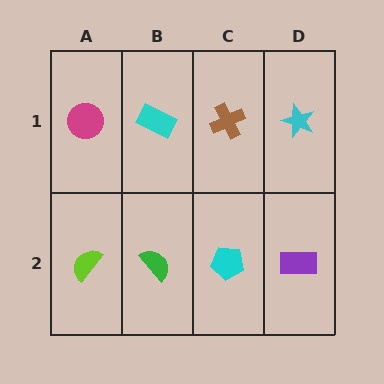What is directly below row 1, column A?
A lime semicircle.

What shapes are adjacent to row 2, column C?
A brown cross (row 1, column C), a green semicircle (row 2, column B), a purple rectangle (row 2, column D).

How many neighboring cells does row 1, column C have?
3.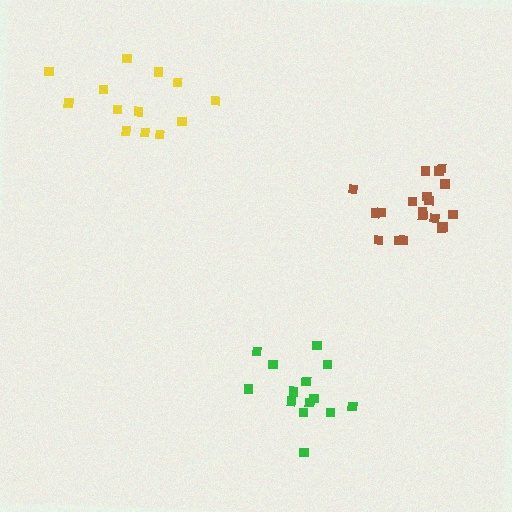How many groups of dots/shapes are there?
There are 3 groups.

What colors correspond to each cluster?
The clusters are colored: brown, green, yellow.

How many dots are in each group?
Group 1: 19 dots, Group 2: 14 dots, Group 3: 13 dots (46 total).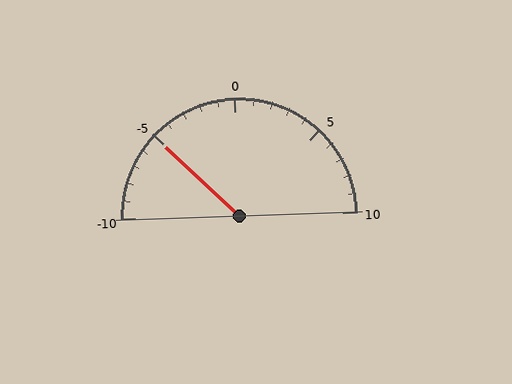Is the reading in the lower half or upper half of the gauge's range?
The reading is in the lower half of the range (-10 to 10).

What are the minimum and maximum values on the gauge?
The gauge ranges from -10 to 10.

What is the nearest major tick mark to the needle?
The nearest major tick mark is -5.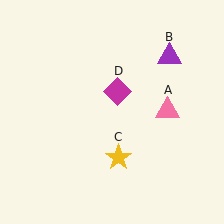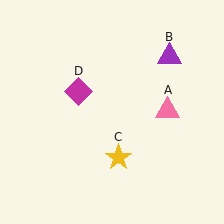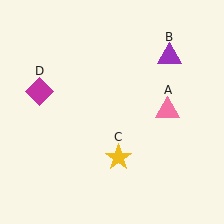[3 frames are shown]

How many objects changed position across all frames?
1 object changed position: magenta diamond (object D).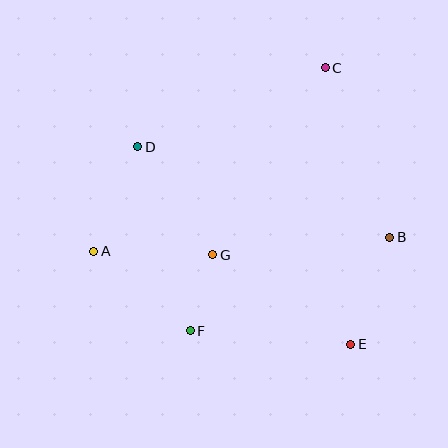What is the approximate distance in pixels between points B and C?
The distance between B and C is approximately 181 pixels.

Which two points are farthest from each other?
Points A and B are farthest from each other.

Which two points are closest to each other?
Points F and G are closest to each other.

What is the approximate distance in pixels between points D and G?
The distance between D and G is approximately 132 pixels.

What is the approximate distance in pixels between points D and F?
The distance between D and F is approximately 191 pixels.